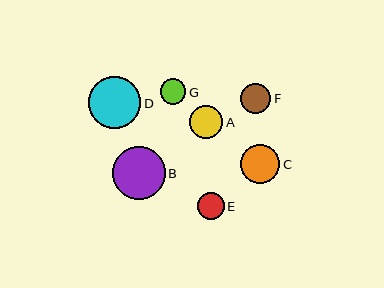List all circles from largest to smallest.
From largest to smallest: B, D, C, A, F, E, G.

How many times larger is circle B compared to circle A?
Circle B is approximately 1.6 times the size of circle A.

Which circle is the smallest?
Circle G is the smallest with a size of approximately 25 pixels.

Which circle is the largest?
Circle B is the largest with a size of approximately 53 pixels.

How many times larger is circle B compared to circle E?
Circle B is approximately 2.0 times the size of circle E.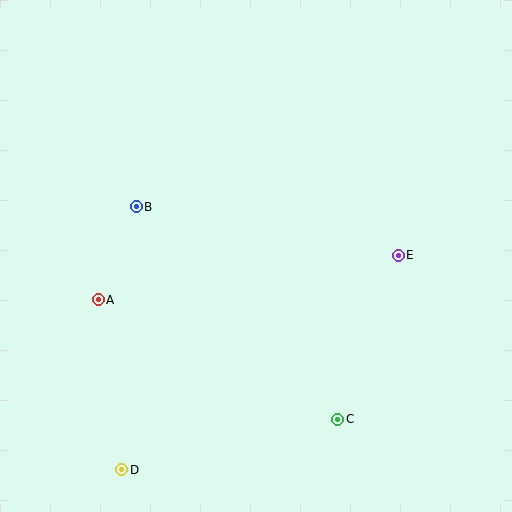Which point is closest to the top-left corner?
Point B is closest to the top-left corner.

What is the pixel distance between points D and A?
The distance between D and A is 172 pixels.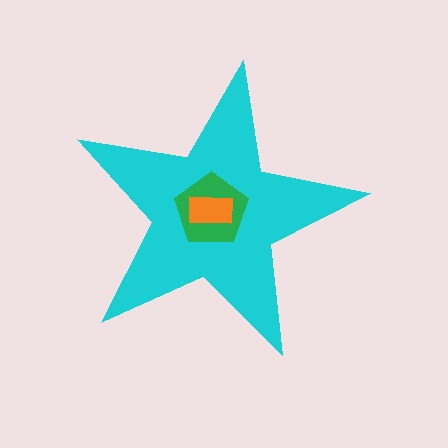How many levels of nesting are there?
3.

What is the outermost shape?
The cyan star.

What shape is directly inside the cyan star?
The green pentagon.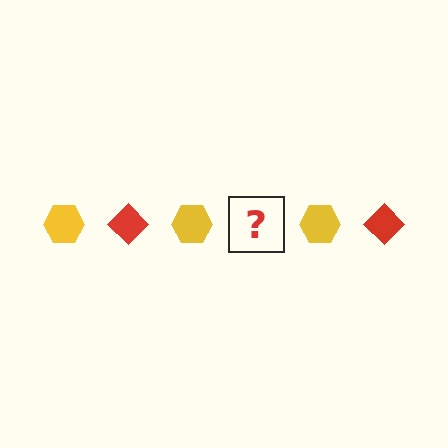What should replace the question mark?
The question mark should be replaced with a red diamond.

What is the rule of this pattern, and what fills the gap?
The rule is that the pattern alternates between yellow hexagon and red diamond. The gap should be filled with a red diamond.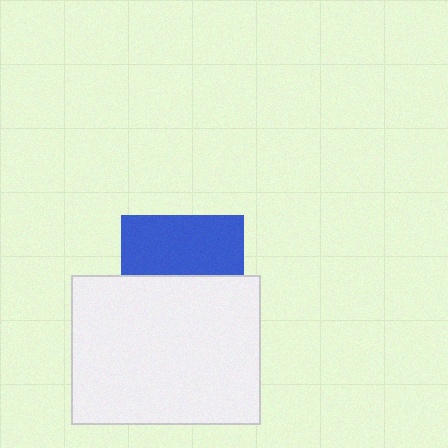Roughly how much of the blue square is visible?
About half of it is visible (roughly 49%).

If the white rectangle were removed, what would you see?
You would see the complete blue square.